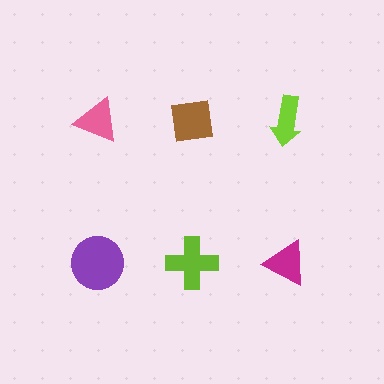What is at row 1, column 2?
A brown square.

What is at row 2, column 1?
A purple circle.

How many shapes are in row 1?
3 shapes.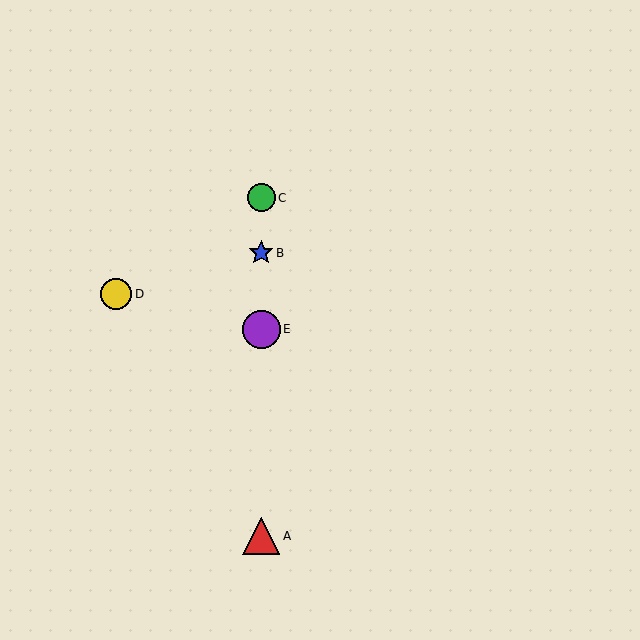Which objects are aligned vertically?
Objects A, B, C, E are aligned vertically.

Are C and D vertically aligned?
No, C is at x≈261 and D is at x≈116.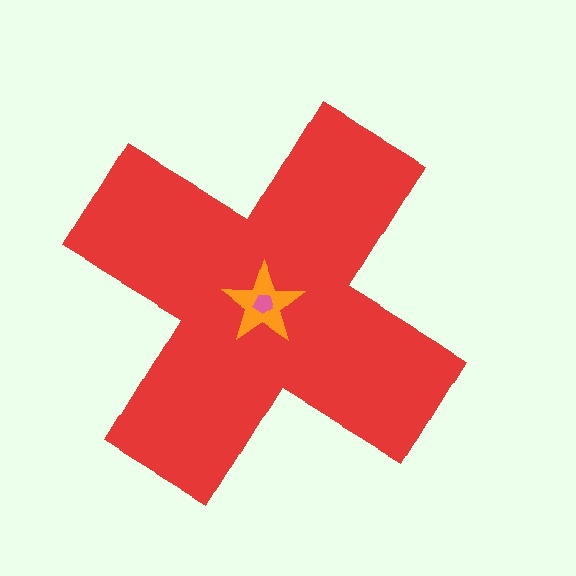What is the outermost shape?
The red cross.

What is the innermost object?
The pink pentagon.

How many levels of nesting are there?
3.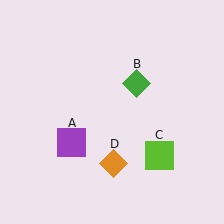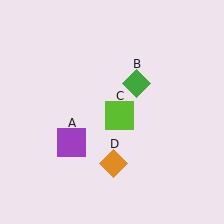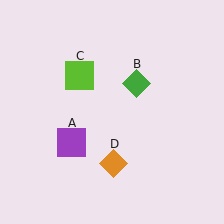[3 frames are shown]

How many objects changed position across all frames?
1 object changed position: lime square (object C).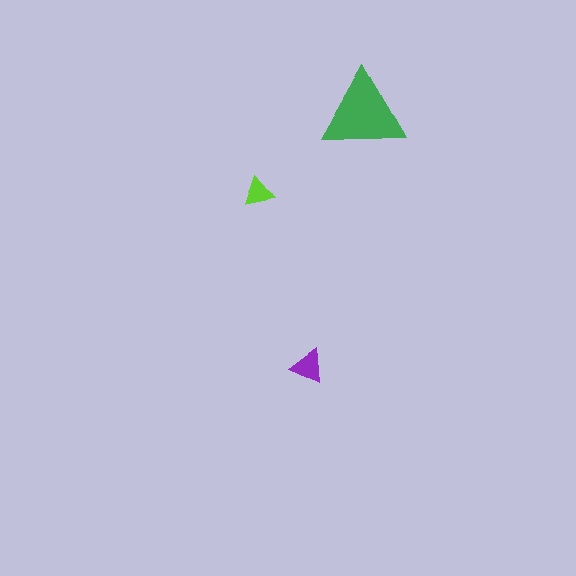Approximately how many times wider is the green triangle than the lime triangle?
About 3 times wider.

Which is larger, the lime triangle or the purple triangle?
The purple one.